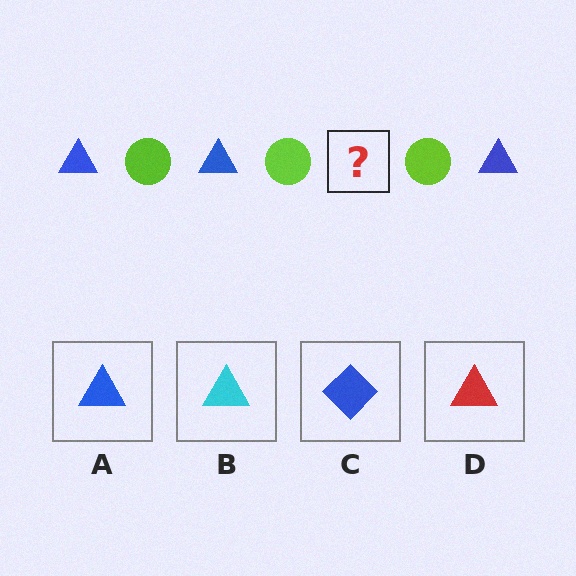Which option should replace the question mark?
Option A.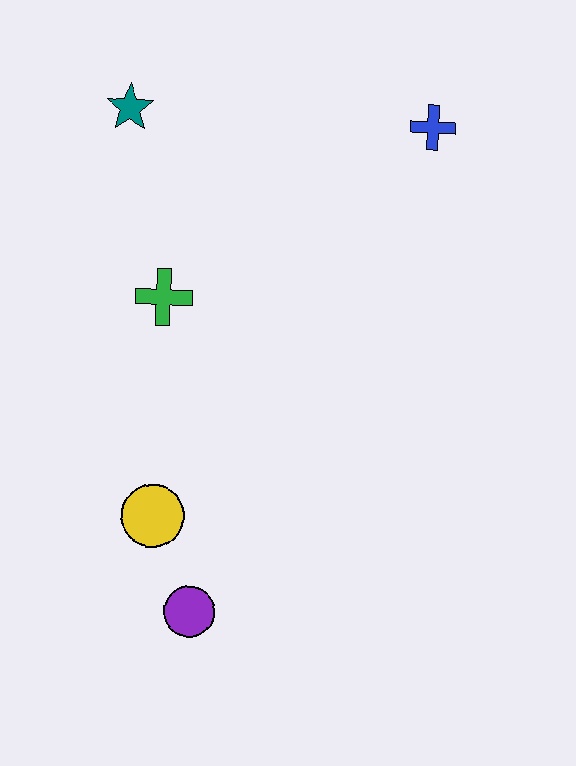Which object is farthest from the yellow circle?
The blue cross is farthest from the yellow circle.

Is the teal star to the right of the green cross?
No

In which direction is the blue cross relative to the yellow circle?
The blue cross is above the yellow circle.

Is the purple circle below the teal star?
Yes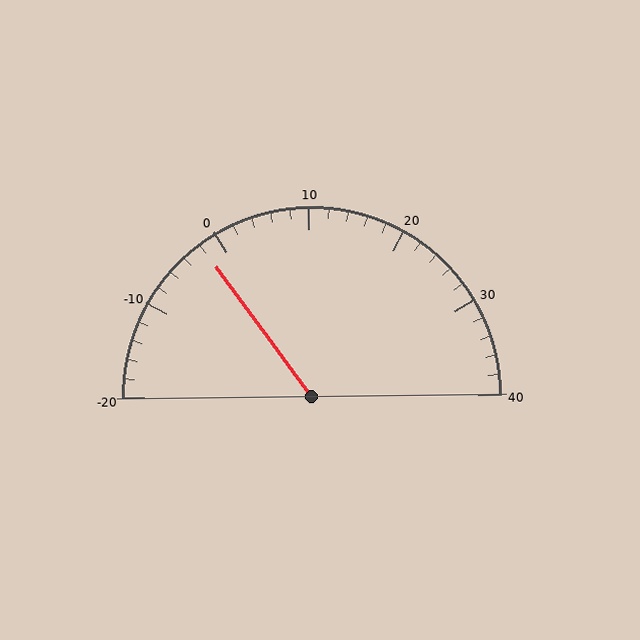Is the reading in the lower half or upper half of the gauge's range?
The reading is in the lower half of the range (-20 to 40).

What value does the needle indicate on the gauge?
The needle indicates approximately -2.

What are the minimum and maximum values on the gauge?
The gauge ranges from -20 to 40.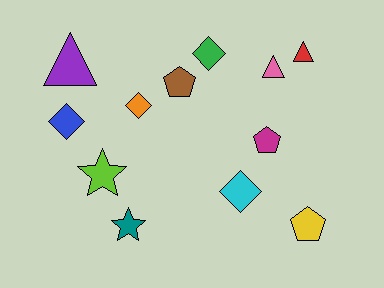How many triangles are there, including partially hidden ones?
There are 3 triangles.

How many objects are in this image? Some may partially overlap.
There are 12 objects.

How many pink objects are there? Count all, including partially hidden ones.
There is 1 pink object.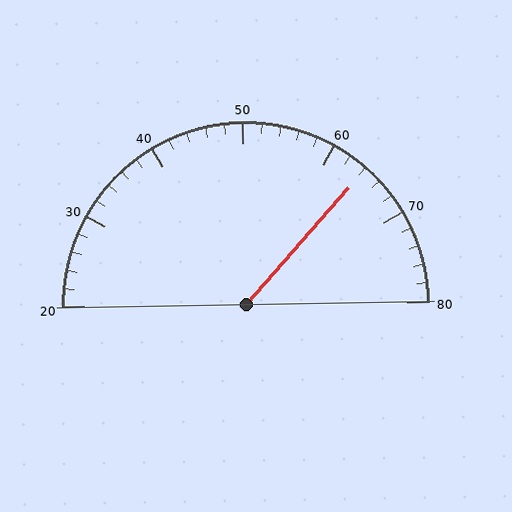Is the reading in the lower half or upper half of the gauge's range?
The reading is in the upper half of the range (20 to 80).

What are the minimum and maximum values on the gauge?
The gauge ranges from 20 to 80.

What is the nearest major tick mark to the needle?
The nearest major tick mark is 60.